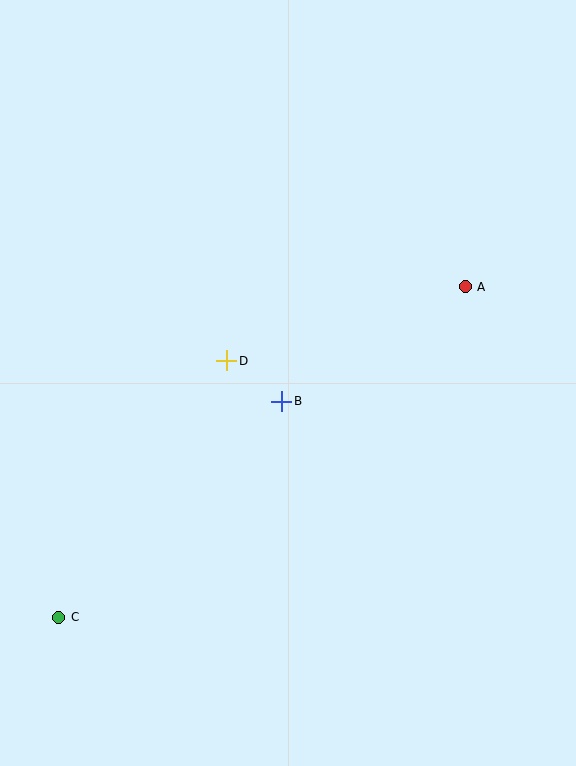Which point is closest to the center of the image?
Point B at (282, 401) is closest to the center.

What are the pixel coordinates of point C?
Point C is at (59, 617).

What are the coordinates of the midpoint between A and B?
The midpoint between A and B is at (374, 344).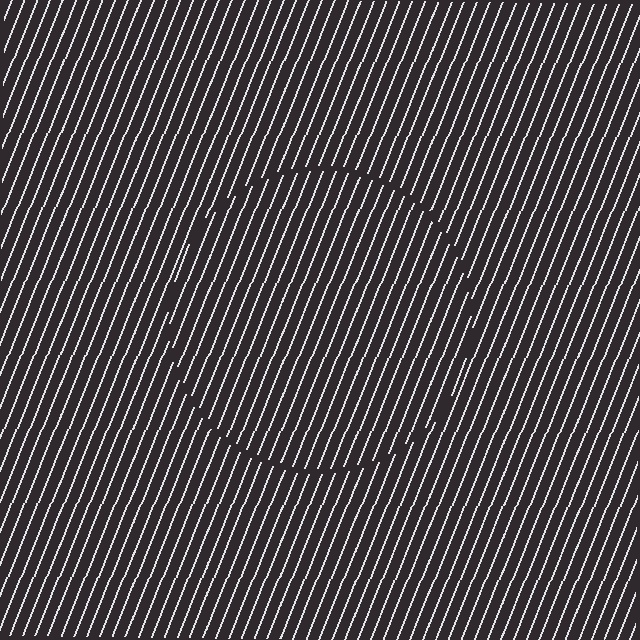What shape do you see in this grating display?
An illusory circle. The interior of the shape contains the same grating, shifted by half a period — the contour is defined by the phase discontinuity where line-ends from the inner and outer gratings abut.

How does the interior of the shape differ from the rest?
The interior of the shape contains the same grating, shifted by half a period — the contour is defined by the phase discontinuity where line-ends from the inner and outer gratings abut.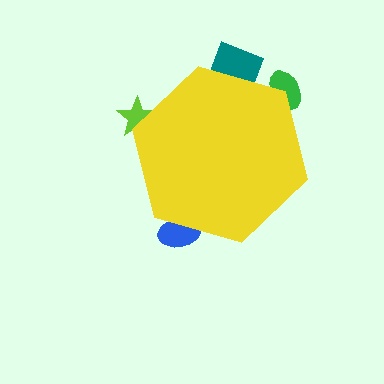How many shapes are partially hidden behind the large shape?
4 shapes are partially hidden.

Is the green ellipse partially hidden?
Yes, the green ellipse is partially hidden behind the yellow hexagon.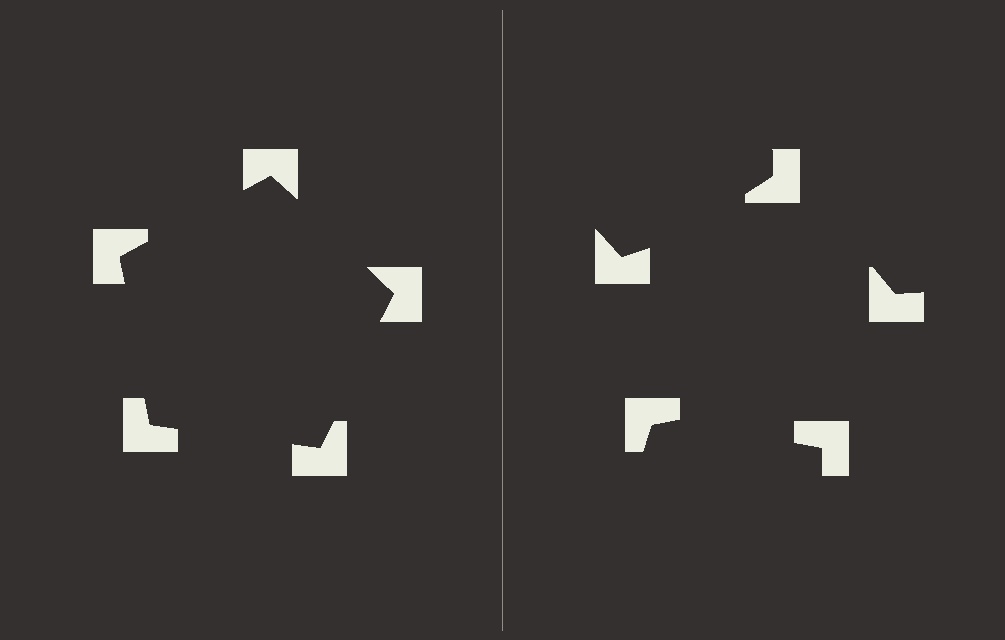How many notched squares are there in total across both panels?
10 — 5 on each side.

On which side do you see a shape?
An illusory pentagon appears on the left side. On the right side the wedge cuts are rotated, so no coherent shape forms.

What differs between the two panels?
The notched squares are positioned identically on both sides; only the wedge orientations differ. On the left they align to a pentagon; on the right they are misaligned.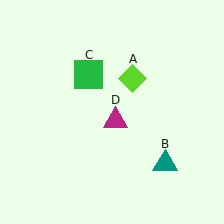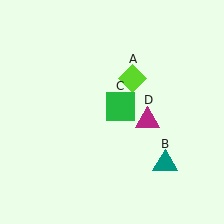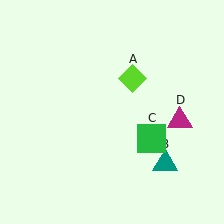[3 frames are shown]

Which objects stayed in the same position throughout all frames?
Lime diamond (object A) and teal triangle (object B) remained stationary.